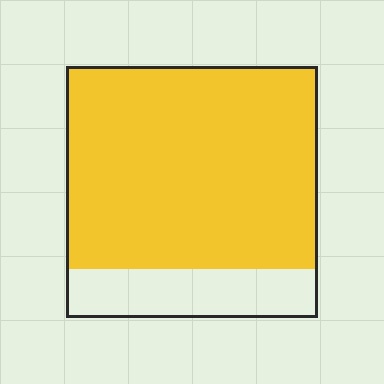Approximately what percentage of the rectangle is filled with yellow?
Approximately 80%.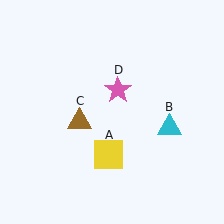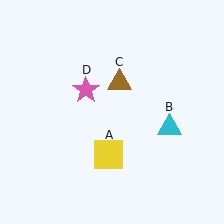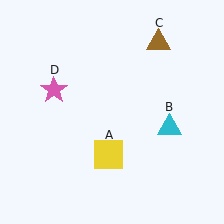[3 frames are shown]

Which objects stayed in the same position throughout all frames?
Yellow square (object A) and cyan triangle (object B) remained stationary.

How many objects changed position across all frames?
2 objects changed position: brown triangle (object C), pink star (object D).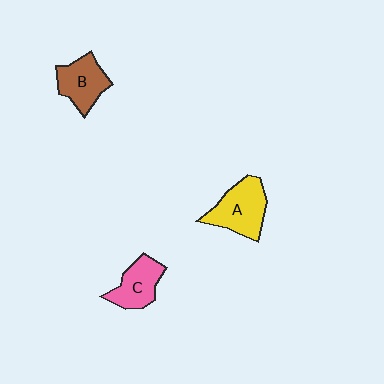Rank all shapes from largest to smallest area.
From largest to smallest: A (yellow), B (brown), C (pink).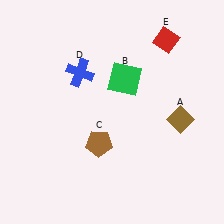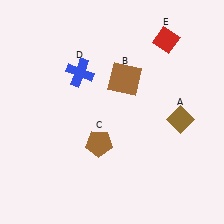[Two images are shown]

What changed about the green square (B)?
In Image 1, B is green. In Image 2, it changed to brown.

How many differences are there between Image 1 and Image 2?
There is 1 difference between the two images.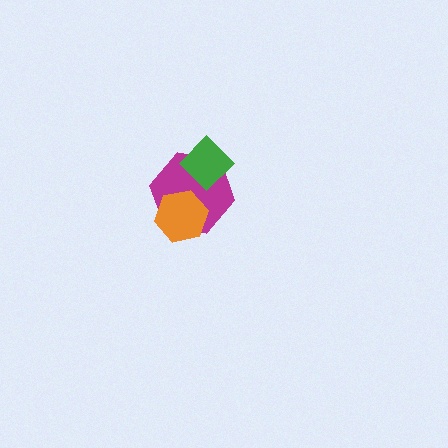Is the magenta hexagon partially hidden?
Yes, it is partially covered by another shape.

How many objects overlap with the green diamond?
1 object overlaps with the green diamond.